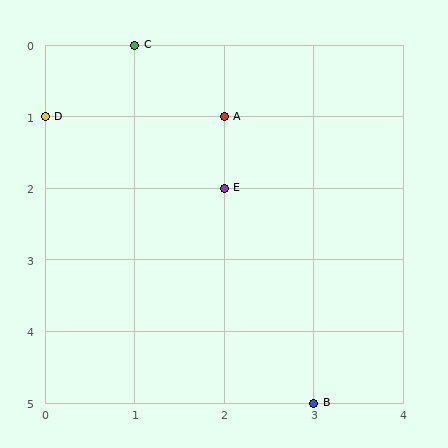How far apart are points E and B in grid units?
Points E and B are 1 column and 3 rows apart (about 3.2 grid units diagonally).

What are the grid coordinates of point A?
Point A is at grid coordinates (2, 1).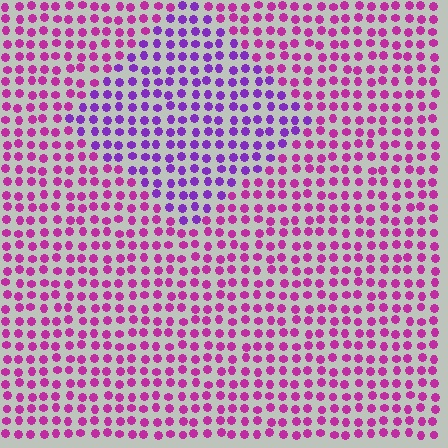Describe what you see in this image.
The image is filled with small magenta elements in a uniform arrangement. A diamond-shaped region is visible where the elements are tinted to a slightly different hue, forming a subtle color boundary.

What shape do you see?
I see a diamond.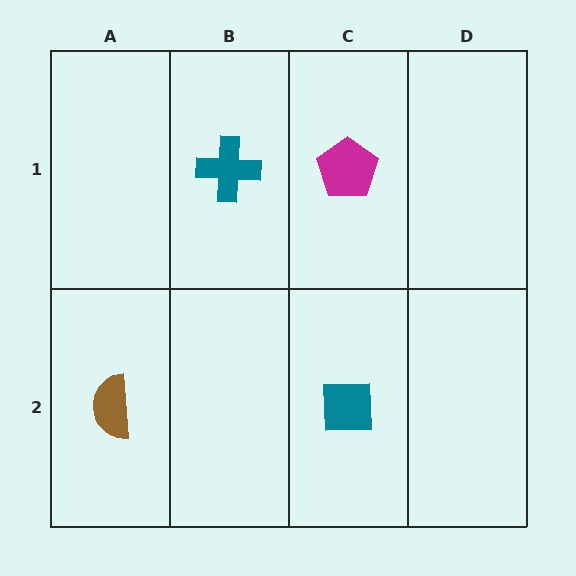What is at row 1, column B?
A teal cross.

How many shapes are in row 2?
2 shapes.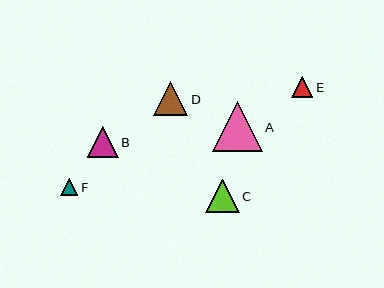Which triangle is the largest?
Triangle A is the largest with a size of approximately 50 pixels.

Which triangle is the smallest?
Triangle F is the smallest with a size of approximately 17 pixels.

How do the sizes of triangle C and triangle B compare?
Triangle C and triangle B are approximately the same size.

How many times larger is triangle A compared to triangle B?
Triangle A is approximately 1.6 times the size of triangle B.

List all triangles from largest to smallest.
From largest to smallest: A, D, C, B, E, F.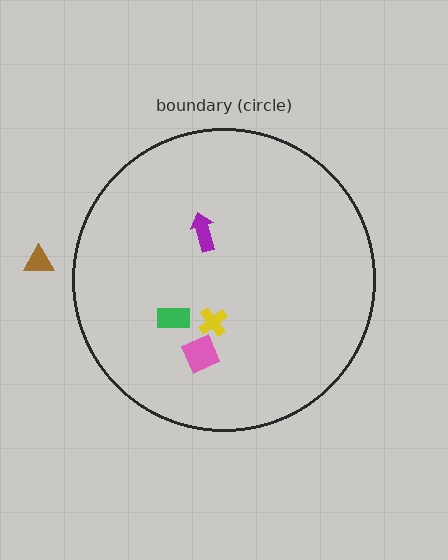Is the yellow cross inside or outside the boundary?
Inside.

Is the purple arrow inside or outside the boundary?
Inside.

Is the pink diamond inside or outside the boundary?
Inside.